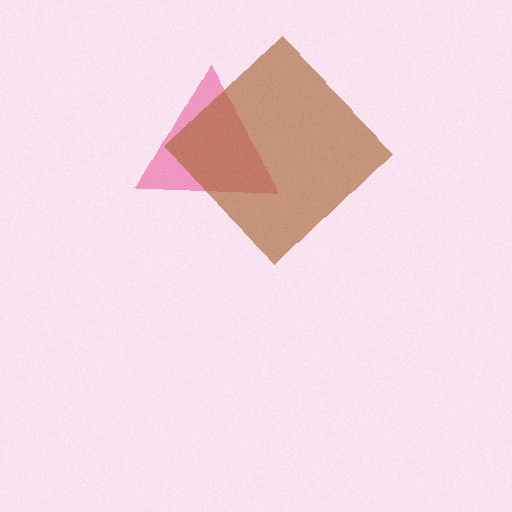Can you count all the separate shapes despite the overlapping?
Yes, there are 2 separate shapes.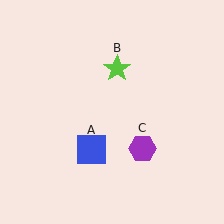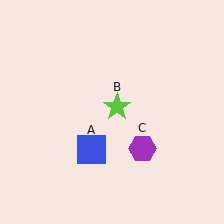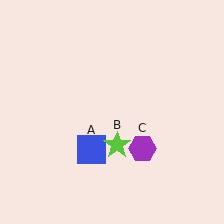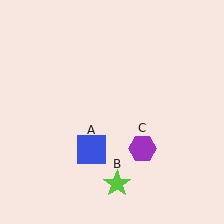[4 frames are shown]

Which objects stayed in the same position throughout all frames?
Blue square (object A) and purple hexagon (object C) remained stationary.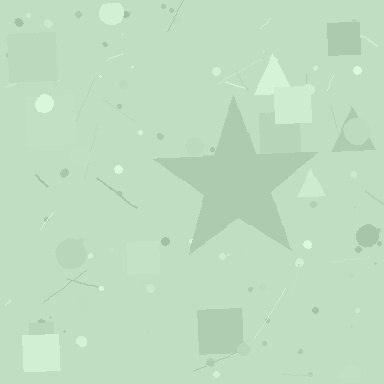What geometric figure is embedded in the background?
A star is embedded in the background.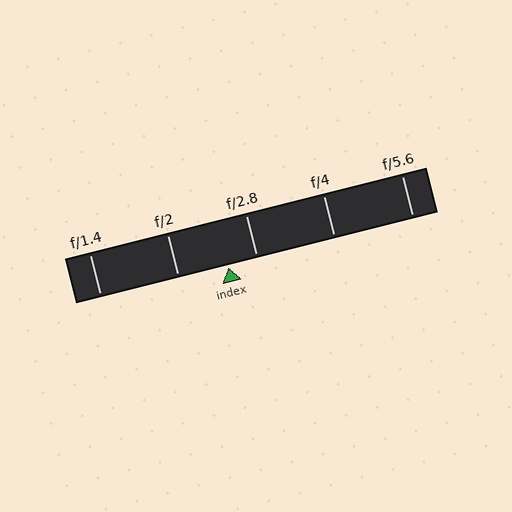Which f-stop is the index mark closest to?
The index mark is closest to f/2.8.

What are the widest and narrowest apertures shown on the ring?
The widest aperture shown is f/1.4 and the narrowest is f/5.6.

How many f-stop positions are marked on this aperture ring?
There are 5 f-stop positions marked.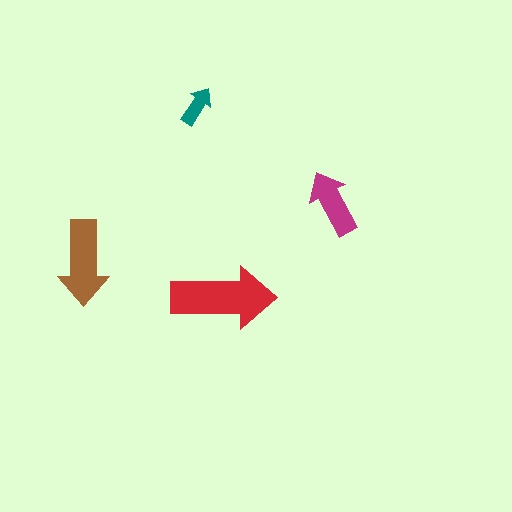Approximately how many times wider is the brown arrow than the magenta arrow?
About 1.5 times wider.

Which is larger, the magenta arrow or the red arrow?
The red one.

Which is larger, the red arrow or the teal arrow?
The red one.